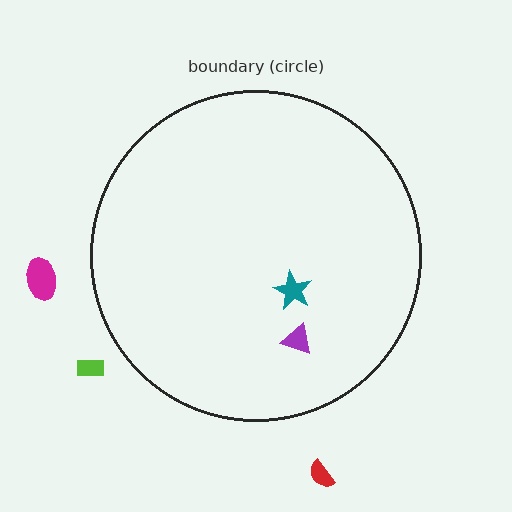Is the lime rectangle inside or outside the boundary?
Outside.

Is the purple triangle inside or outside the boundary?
Inside.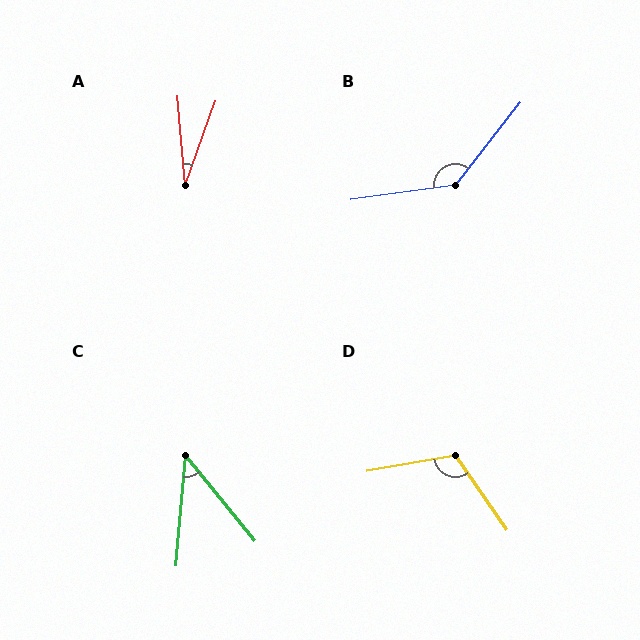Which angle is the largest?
B, at approximately 136 degrees.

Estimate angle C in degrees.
Approximately 44 degrees.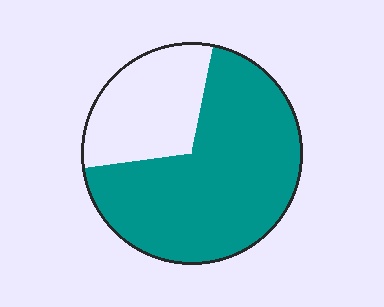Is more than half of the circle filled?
Yes.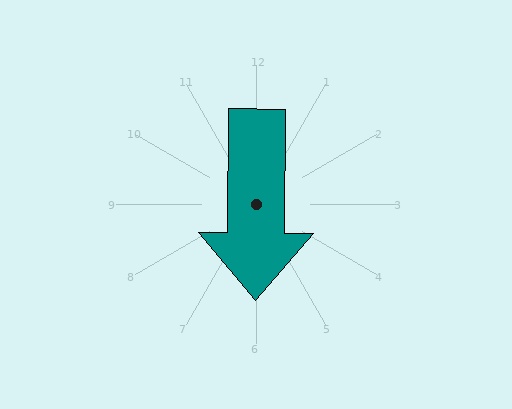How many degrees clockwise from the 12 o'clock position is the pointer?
Approximately 180 degrees.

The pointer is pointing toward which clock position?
Roughly 6 o'clock.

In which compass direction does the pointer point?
South.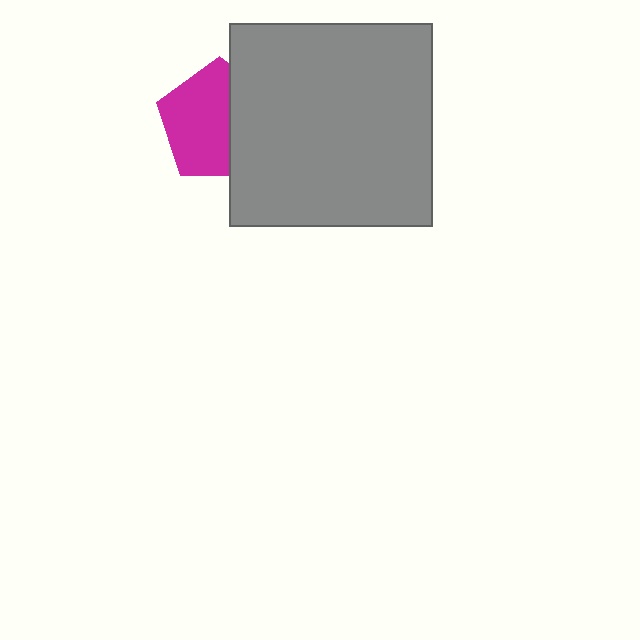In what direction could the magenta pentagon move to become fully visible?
The magenta pentagon could move left. That would shift it out from behind the gray square entirely.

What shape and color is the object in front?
The object in front is a gray square.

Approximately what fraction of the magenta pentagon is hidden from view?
Roughly 38% of the magenta pentagon is hidden behind the gray square.